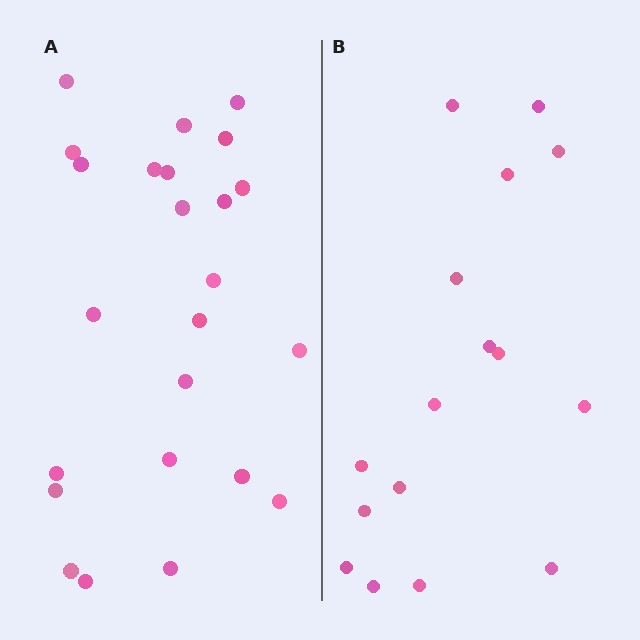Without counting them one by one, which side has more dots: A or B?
Region A (the left region) has more dots.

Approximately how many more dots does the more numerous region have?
Region A has roughly 8 or so more dots than region B.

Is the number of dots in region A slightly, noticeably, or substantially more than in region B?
Region A has substantially more. The ratio is roughly 1.5 to 1.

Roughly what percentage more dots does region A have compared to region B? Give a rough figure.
About 50% more.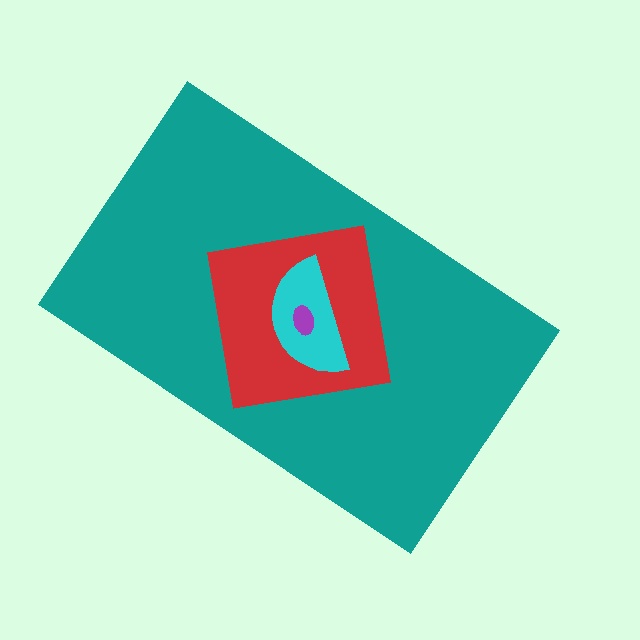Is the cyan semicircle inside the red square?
Yes.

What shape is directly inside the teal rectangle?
The red square.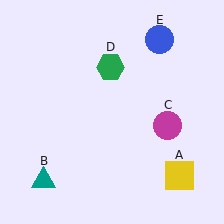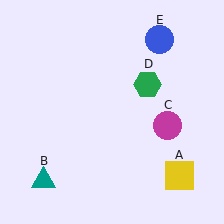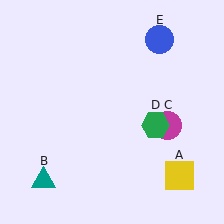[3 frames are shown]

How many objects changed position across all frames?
1 object changed position: green hexagon (object D).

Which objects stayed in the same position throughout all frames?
Yellow square (object A) and teal triangle (object B) and magenta circle (object C) and blue circle (object E) remained stationary.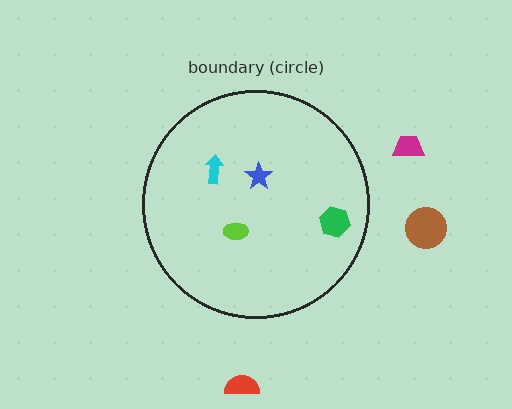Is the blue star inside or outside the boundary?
Inside.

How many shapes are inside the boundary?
4 inside, 3 outside.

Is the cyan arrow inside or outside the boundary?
Inside.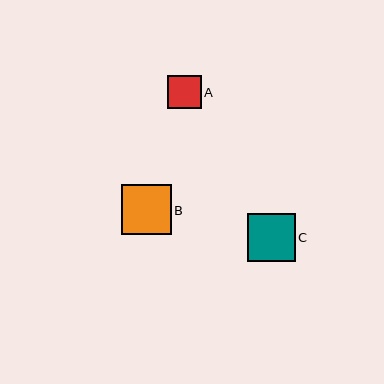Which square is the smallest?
Square A is the smallest with a size of approximately 34 pixels.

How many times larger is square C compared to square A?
Square C is approximately 1.4 times the size of square A.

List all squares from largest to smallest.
From largest to smallest: B, C, A.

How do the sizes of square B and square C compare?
Square B and square C are approximately the same size.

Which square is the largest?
Square B is the largest with a size of approximately 50 pixels.